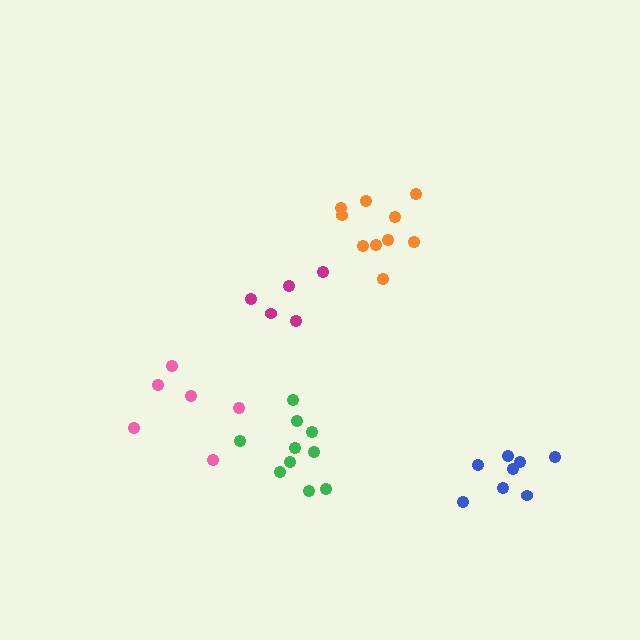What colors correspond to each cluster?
The clusters are colored: orange, blue, green, magenta, pink.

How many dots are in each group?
Group 1: 10 dots, Group 2: 8 dots, Group 3: 10 dots, Group 4: 5 dots, Group 5: 6 dots (39 total).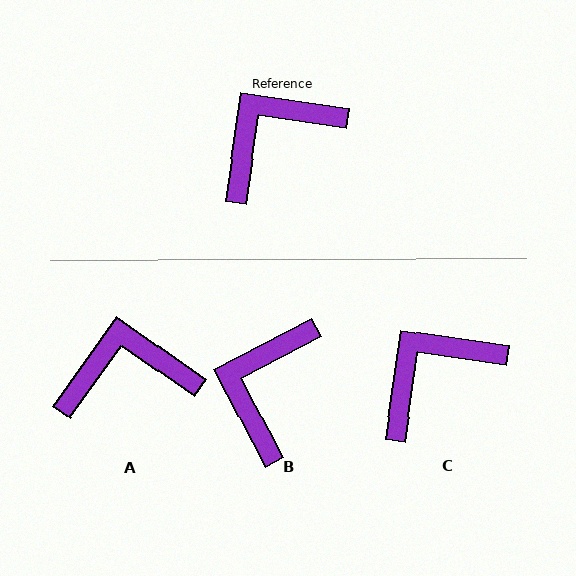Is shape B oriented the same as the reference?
No, it is off by about 36 degrees.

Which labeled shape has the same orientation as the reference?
C.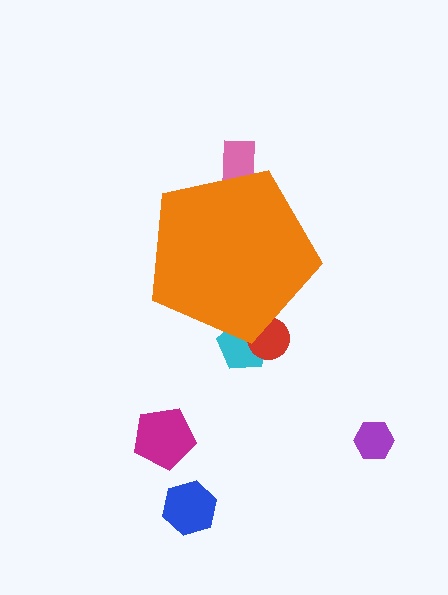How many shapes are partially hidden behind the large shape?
3 shapes are partially hidden.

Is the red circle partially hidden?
Yes, the red circle is partially hidden behind the orange pentagon.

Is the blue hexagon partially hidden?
No, the blue hexagon is fully visible.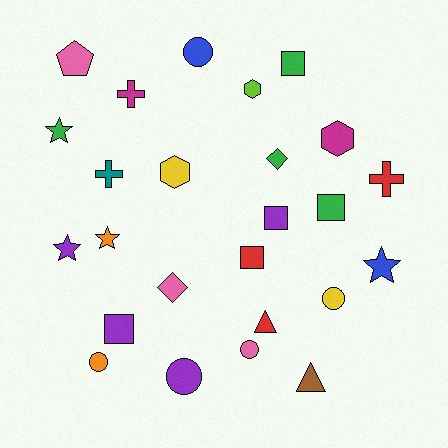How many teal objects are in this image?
There is 1 teal object.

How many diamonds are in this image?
There are 2 diamonds.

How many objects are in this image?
There are 25 objects.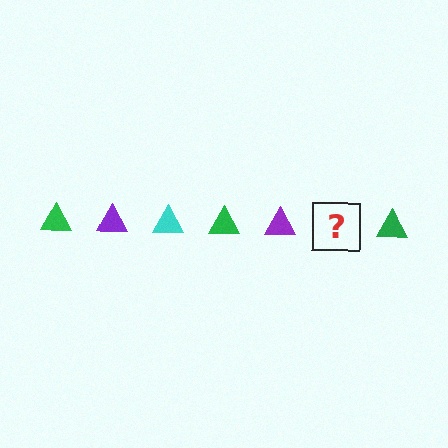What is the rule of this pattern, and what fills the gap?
The rule is that the pattern cycles through green, purple, cyan triangles. The gap should be filled with a cyan triangle.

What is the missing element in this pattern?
The missing element is a cyan triangle.